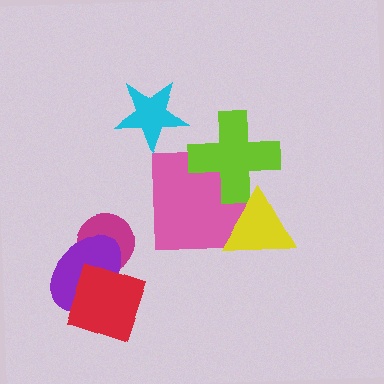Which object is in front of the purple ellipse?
The red diamond is in front of the purple ellipse.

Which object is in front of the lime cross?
The yellow triangle is in front of the lime cross.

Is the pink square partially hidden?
Yes, it is partially covered by another shape.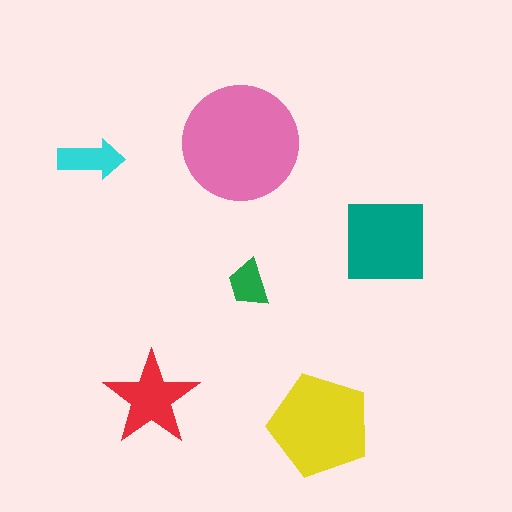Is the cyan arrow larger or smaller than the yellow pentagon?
Smaller.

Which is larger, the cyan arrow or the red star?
The red star.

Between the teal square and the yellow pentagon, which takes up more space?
The yellow pentagon.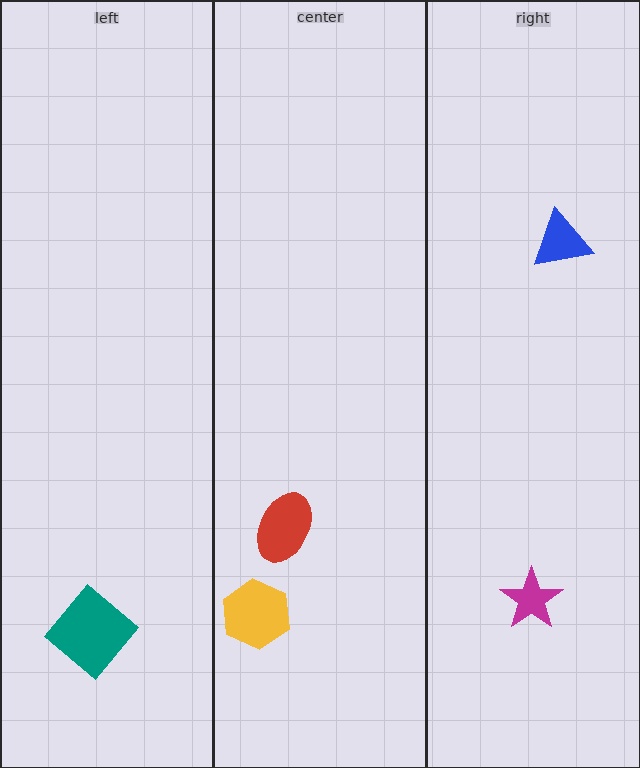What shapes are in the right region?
The blue triangle, the magenta star.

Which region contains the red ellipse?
The center region.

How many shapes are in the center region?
2.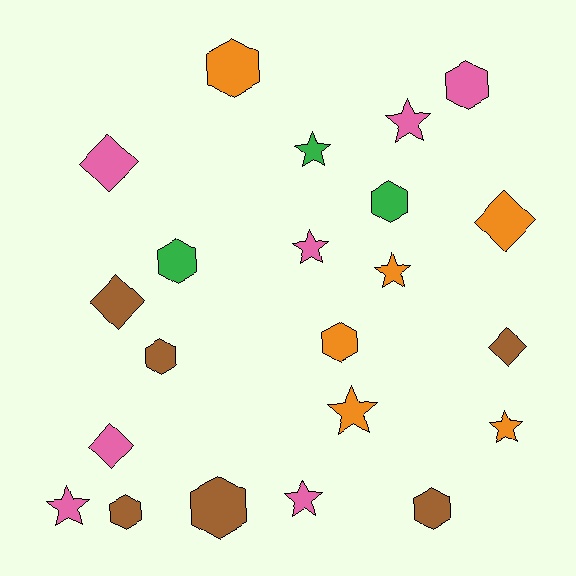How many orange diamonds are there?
There is 1 orange diamond.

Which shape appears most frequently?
Hexagon, with 9 objects.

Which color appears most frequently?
Pink, with 7 objects.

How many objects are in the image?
There are 22 objects.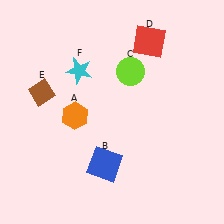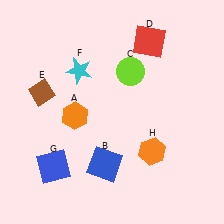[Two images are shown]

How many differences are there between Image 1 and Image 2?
There are 2 differences between the two images.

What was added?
A blue square (G), an orange hexagon (H) were added in Image 2.